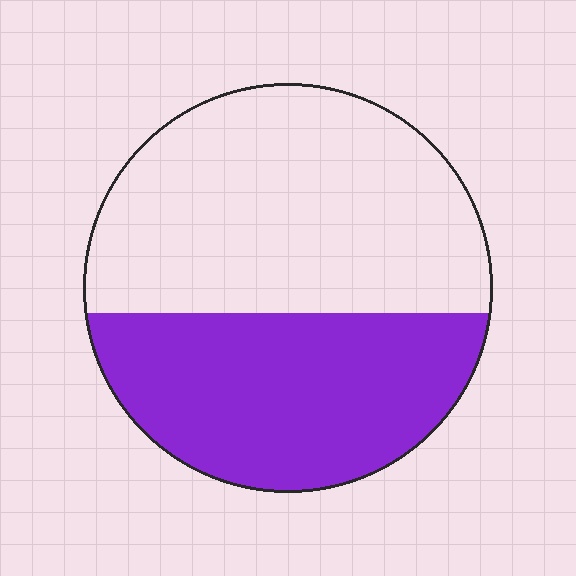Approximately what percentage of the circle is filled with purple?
Approximately 40%.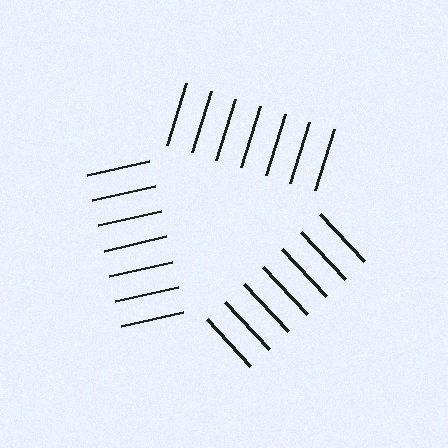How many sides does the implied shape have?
3 sides — the line-ends trace a triangle.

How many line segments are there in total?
21 — 7 along each of the 3 edges.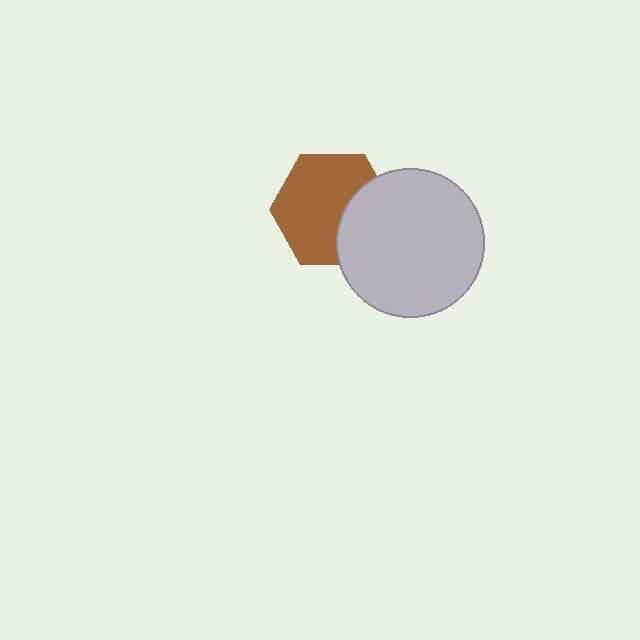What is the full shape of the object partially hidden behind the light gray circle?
The partially hidden object is a brown hexagon.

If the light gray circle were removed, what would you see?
You would see the complete brown hexagon.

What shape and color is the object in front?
The object in front is a light gray circle.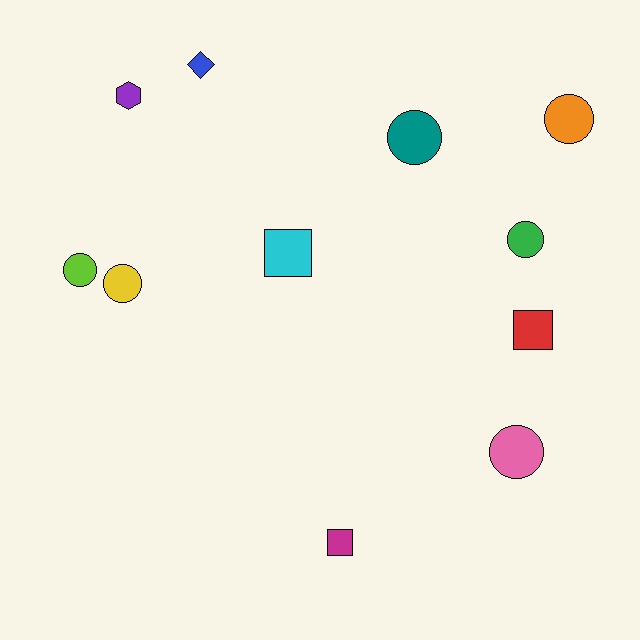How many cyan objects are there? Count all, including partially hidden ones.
There is 1 cyan object.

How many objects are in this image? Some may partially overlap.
There are 11 objects.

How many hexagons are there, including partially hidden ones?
There is 1 hexagon.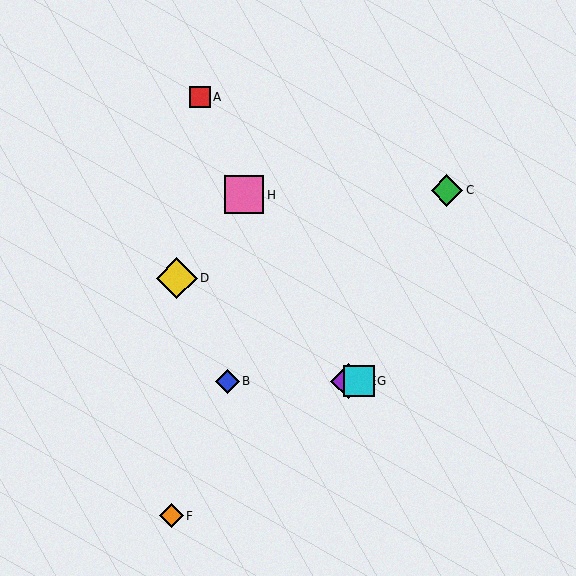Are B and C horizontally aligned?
No, B is at y≈381 and C is at y≈190.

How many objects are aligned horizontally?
3 objects (B, E, G) are aligned horizontally.